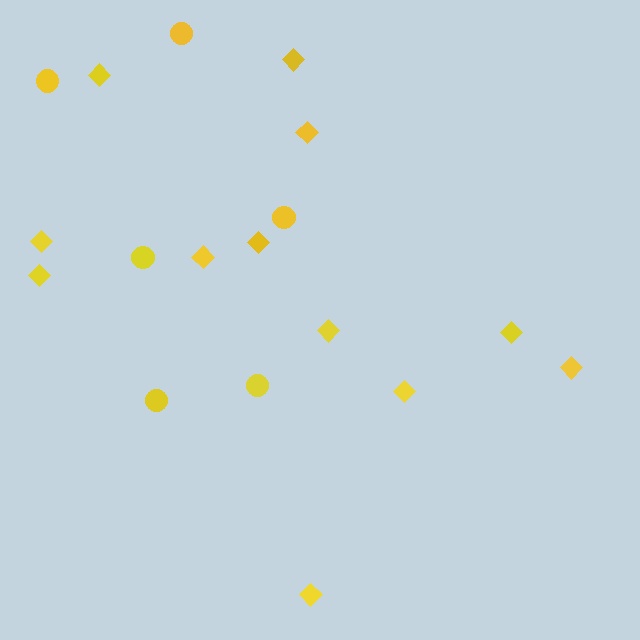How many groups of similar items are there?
There are 2 groups: one group of diamonds (12) and one group of circles (6).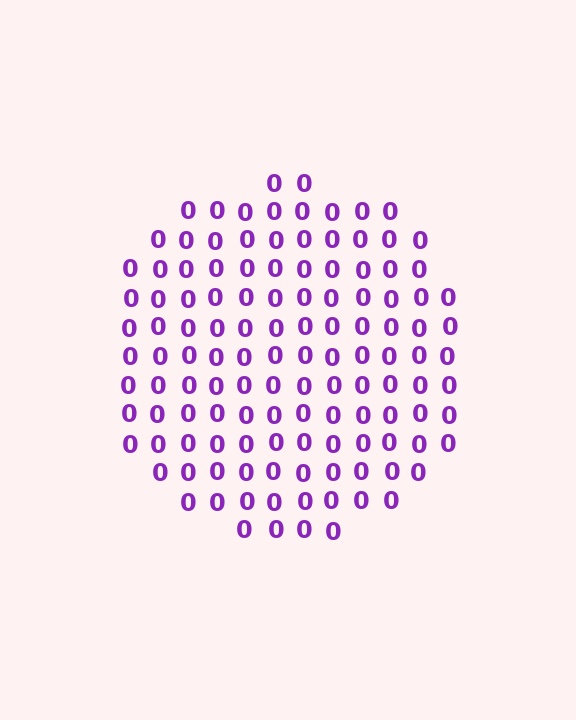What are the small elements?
The small elements are digit 0's.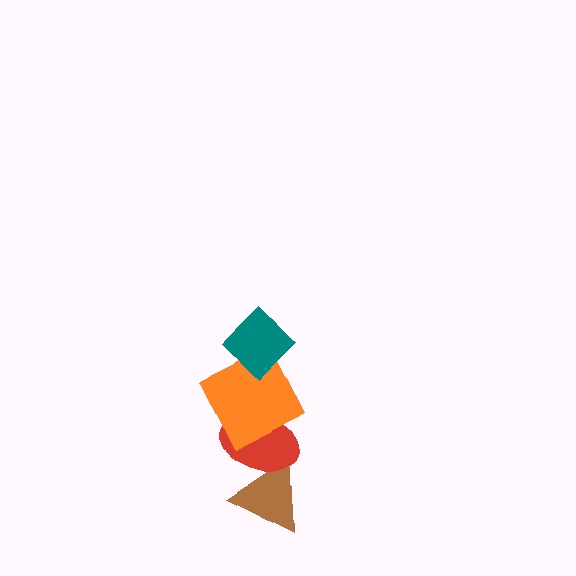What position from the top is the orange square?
The orange square is 2nd from the top.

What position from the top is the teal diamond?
The teal diamond is 1st from the top.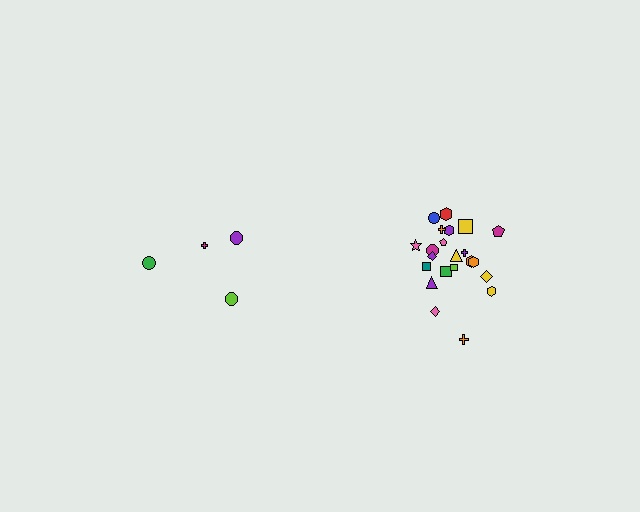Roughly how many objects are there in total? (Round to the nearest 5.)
Roughly 25 objects in total.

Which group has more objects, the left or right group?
The right group.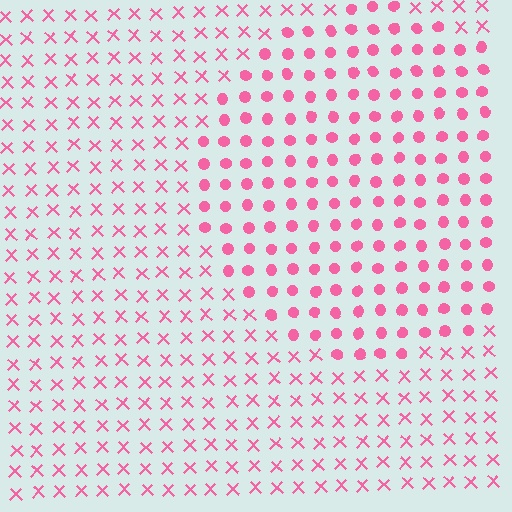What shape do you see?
I see a circle.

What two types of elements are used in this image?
The image uses circles inside the circle region and X marks outside it.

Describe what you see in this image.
The image is filled with small pink elements arranged in a uniform grid. A circle-shaped region contains circles, while the surrounding area contains X marks. The boundary is defined purely by the change in element shape.